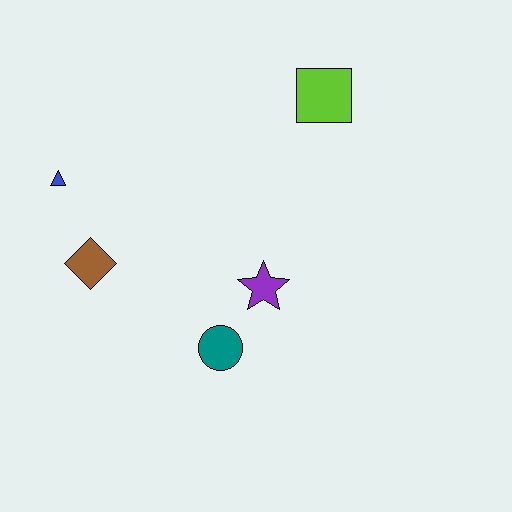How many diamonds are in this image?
There is 1 diamond.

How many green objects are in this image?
There are no green objects.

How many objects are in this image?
There are 5 objects.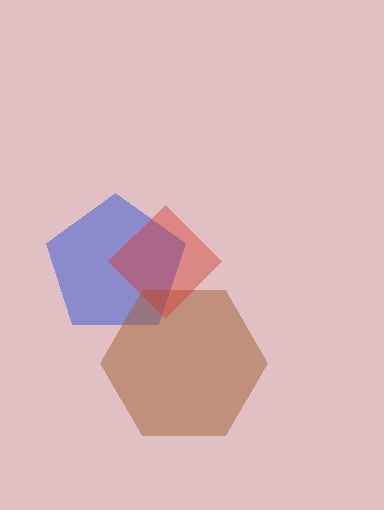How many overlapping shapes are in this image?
There are 3 overlapping shapes in the image.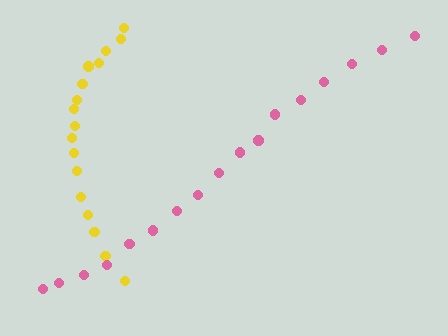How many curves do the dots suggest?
There are 2 distinct paths.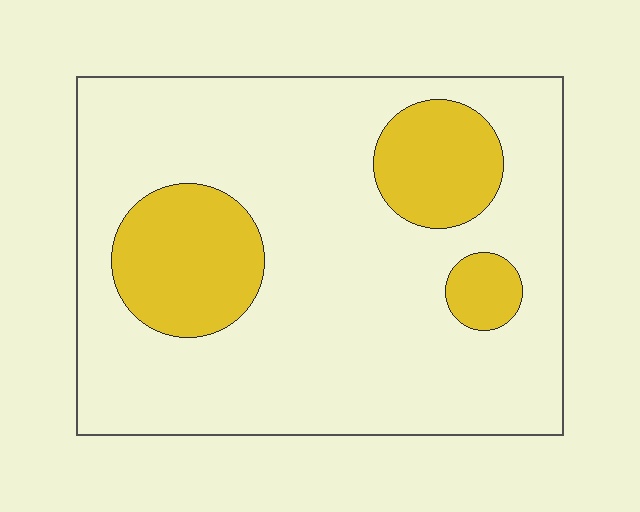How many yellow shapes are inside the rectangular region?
3.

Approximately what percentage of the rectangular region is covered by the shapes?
Approximately 20%.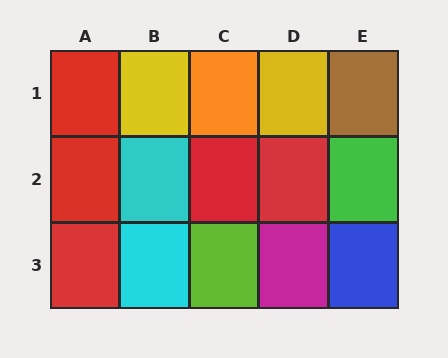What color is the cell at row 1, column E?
Brown.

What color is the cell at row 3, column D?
Magenta.